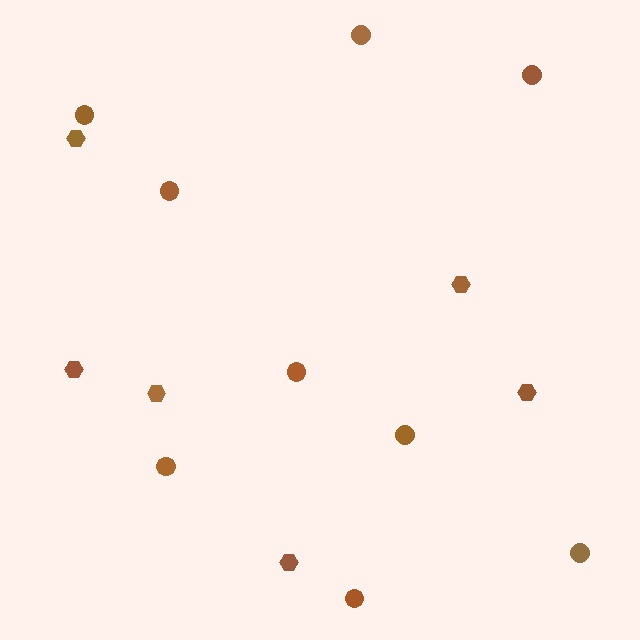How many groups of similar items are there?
There are 2 groups: one group of circles (9) and one group of hexagons (6).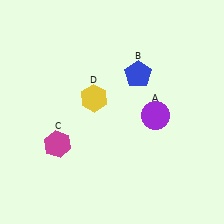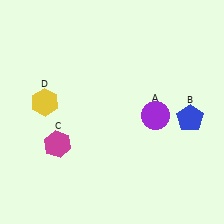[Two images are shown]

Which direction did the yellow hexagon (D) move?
The yellow hexagon (D) moved left.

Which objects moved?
The objects that moved are: the blue pentagon (B), the yellow hexagon (D).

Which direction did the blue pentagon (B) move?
The blue pentagon (B) moved right.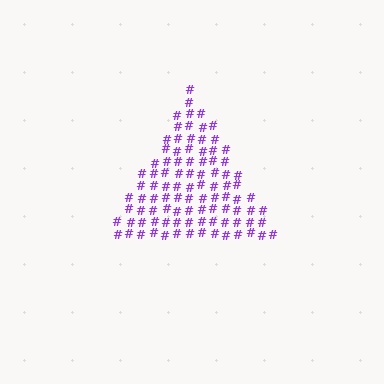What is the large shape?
The large shape is a triangle.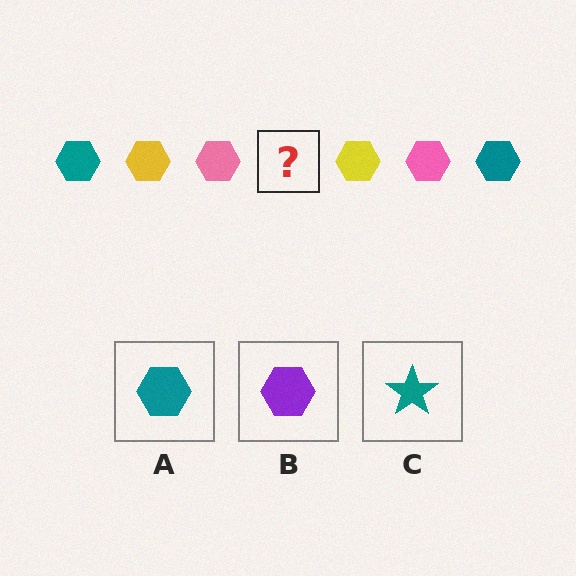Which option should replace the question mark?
Option A.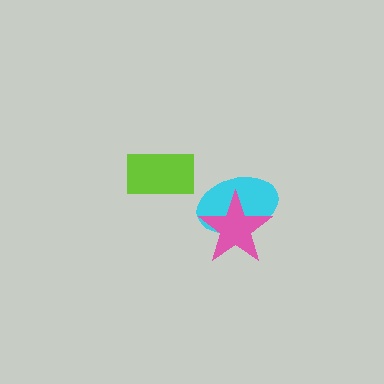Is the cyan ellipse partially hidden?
Yes, it is partially covered by another shape.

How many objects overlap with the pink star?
1 object overlaps with the pink star.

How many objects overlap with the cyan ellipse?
1 object overlaps with the cyan ellipse.